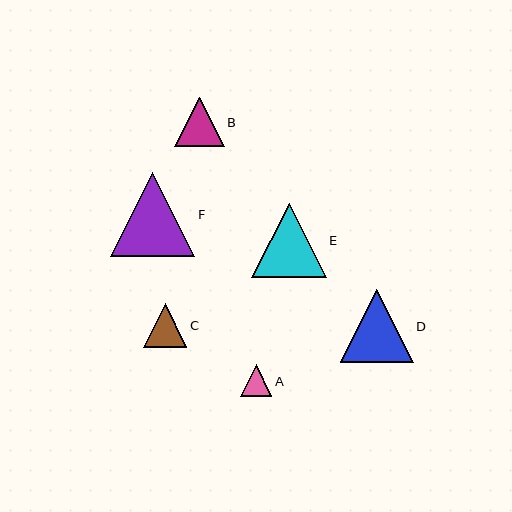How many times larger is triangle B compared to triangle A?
Triangle B is approximately 1.6 times the size of triangle A.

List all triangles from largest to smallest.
From largest to smallest: F, E, D, B, C, A.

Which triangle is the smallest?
Triangle A is the smallest with a size of approximately 31 pixels.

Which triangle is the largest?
Triangle F is the largest with a size of approximately 84 pixels.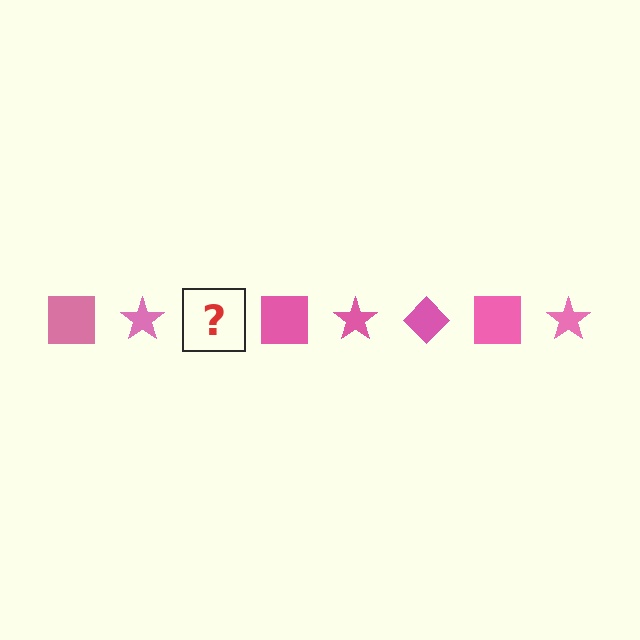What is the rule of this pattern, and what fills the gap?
The rule is that the pattern cycles through square, star, diamond shapes in pink. The gap should be filled with a pink diamond.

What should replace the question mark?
The question mark should be replaced with a pink diamond.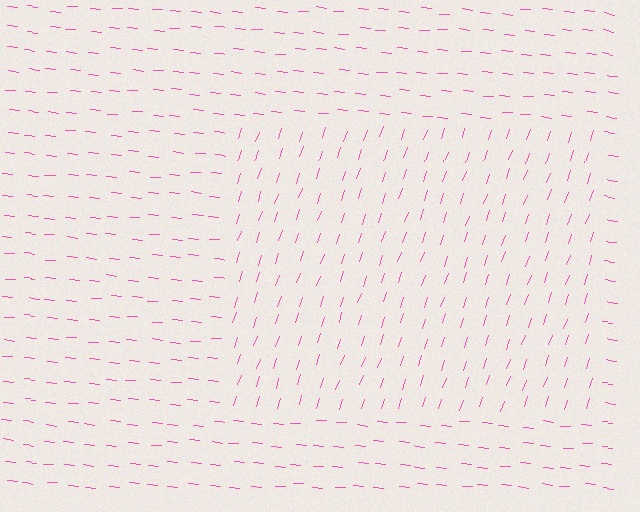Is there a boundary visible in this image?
Yes, there is a texture boundary formed by a change in line orientation.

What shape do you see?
I see a rectangle.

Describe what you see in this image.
The image is filled with small pink line segments. A rectangle region in the image has lines oriented differently from the surrounding lines, creating a visible texture boundary.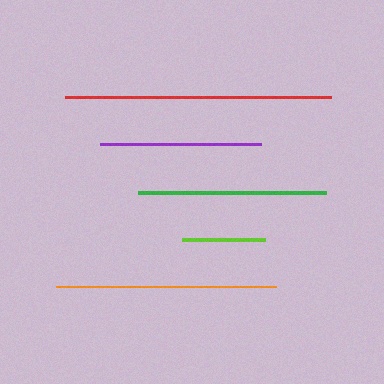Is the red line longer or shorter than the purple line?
The red line is longer than the purple line.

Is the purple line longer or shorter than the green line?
The green line is longer than the purple line.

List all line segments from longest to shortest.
From longest to shortest: red, orange, green, purple, lime.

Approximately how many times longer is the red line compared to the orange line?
The red line is approximately 1.2 times the length of the orange line.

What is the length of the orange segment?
The orange segment is approximately 221 pixels long.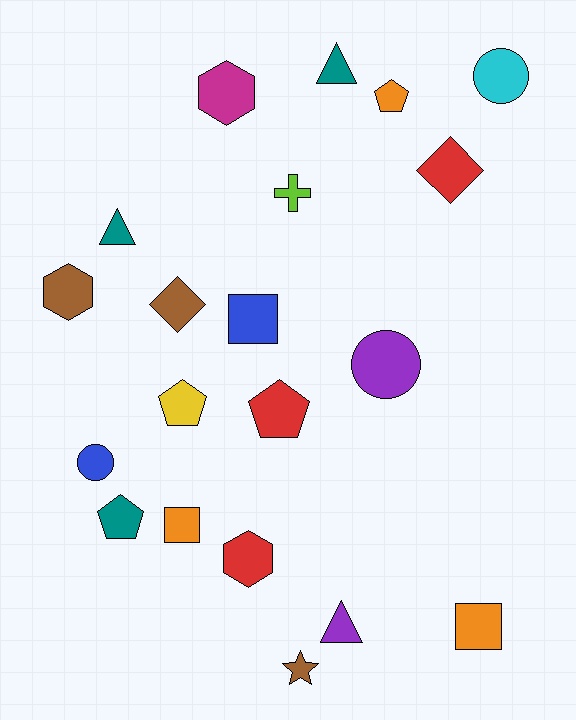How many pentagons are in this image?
There are 4 pentagons.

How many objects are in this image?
There are 20 objects.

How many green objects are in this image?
There are no green objects.